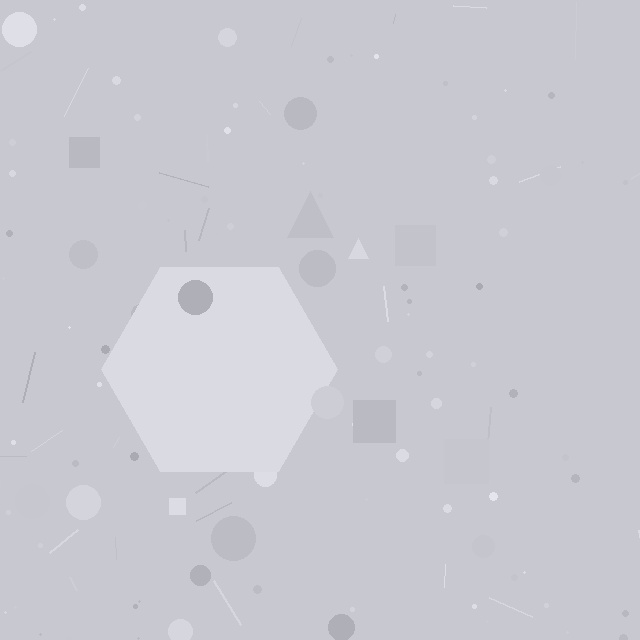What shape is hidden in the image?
A hexagon is hidden in the image.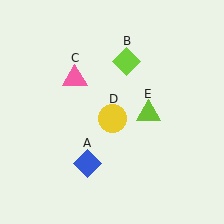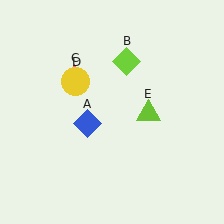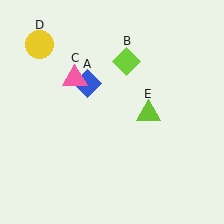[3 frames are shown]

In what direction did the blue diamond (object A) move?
The blue diamond (object A) moved up.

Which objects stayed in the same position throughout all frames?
Lime diamond (object B) and pink triangle (object C) and lime triangle (object E) remained stationary.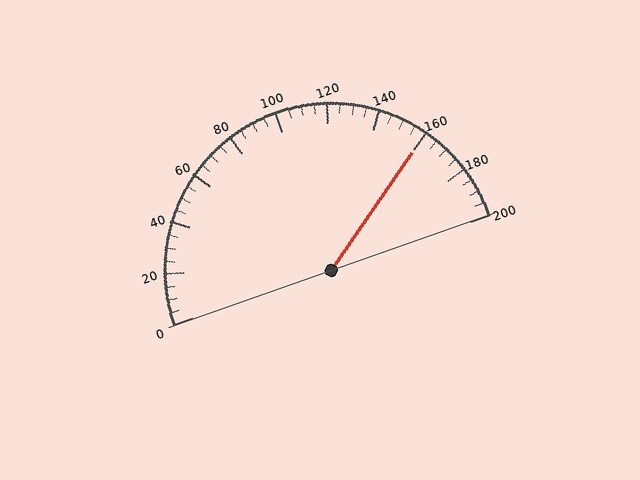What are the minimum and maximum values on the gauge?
The gauge ranges from 0 to 200.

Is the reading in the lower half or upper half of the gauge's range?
The reading is in the upper half of the range (0 to 200).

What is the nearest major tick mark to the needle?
The nearest major tick mark is 160.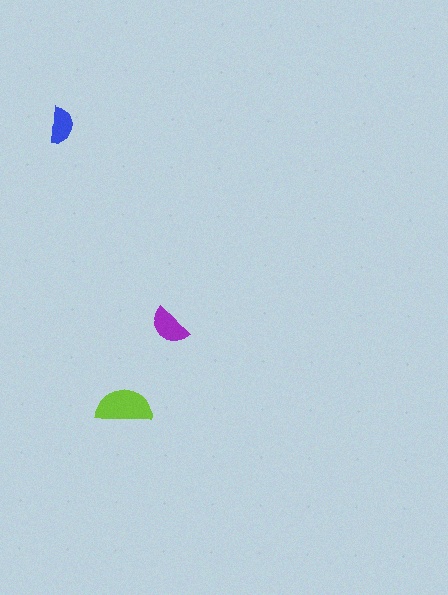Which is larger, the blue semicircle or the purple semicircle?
The purple one.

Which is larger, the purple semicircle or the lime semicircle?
The lime one.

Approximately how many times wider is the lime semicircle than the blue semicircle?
About 1.5 times wider.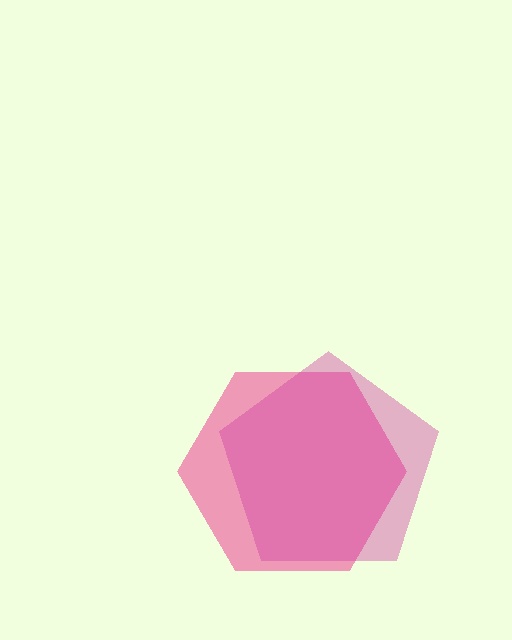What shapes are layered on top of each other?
The layered shapes are: a pink hexagon, a magenta pentagon.